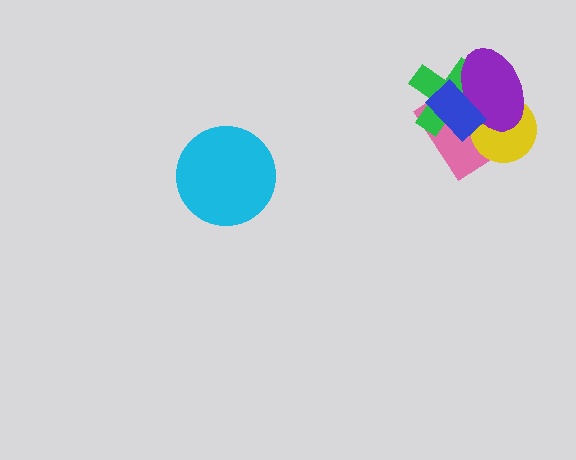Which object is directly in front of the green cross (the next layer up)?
The purple ellipse is directly in front of the green cross.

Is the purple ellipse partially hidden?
Yes, it is partially covered by another shape.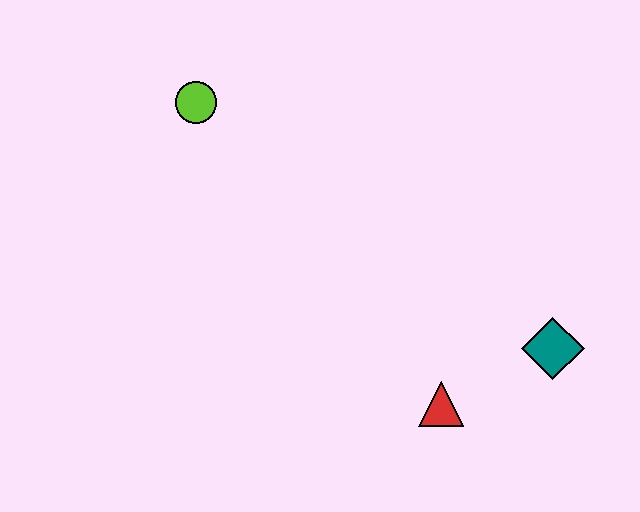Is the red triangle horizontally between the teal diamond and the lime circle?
Yes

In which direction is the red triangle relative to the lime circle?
The red triangle is below the lime circle.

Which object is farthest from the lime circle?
The teal diamond is farthest from the lime circle.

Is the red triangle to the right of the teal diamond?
No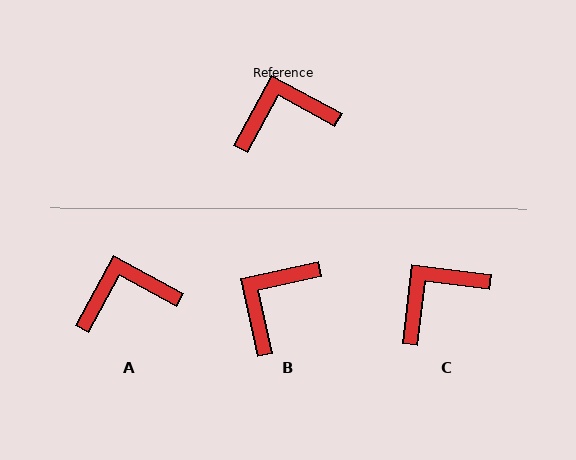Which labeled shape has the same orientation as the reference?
A.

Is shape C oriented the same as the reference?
No, it is off by about 21 degrees.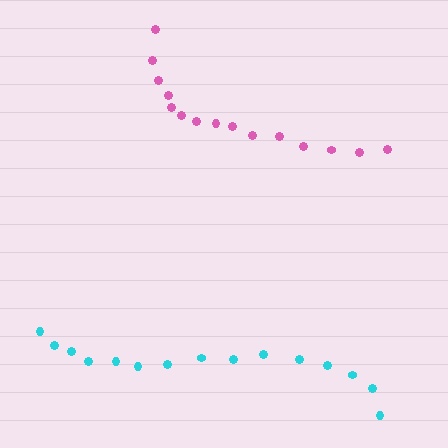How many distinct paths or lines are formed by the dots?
There are 2 distinct paths.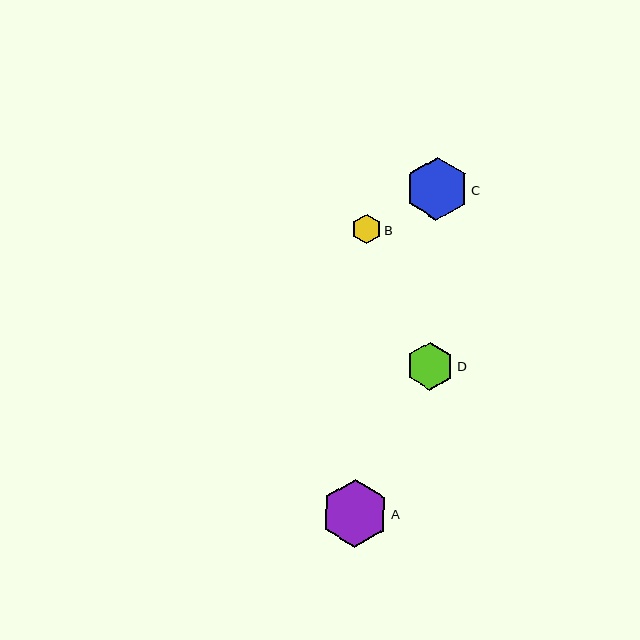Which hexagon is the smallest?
Hexagon B is the smallest with a size of approximately 30 pixels.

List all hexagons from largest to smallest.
From largest to smallest: A, C, D, B.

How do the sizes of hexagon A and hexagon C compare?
Hexagon A and hexagon C are approximately the same size.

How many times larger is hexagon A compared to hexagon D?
Hexagon A is approximately 1.4 times the size of hexagon D.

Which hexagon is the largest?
Hexagon A is the largest with a size of approximately 67 pixels.